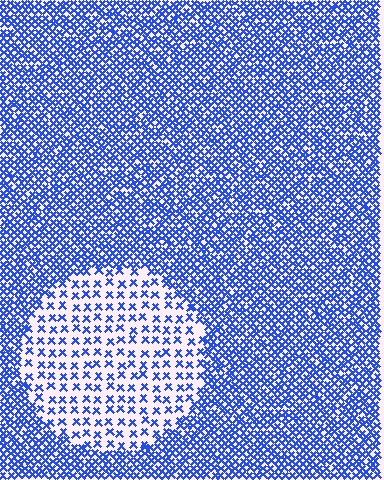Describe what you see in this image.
The image contains small blue elements arranged at two different densities. A circle-shaped region is visible where the elements are less densely packed than the surrounding area.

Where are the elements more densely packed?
The elements are more densely packed outside the circle boundary.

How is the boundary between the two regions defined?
The boundary is defined by a change in element density (approximately 2.7x ratio). All elements are the same color, size, and shape.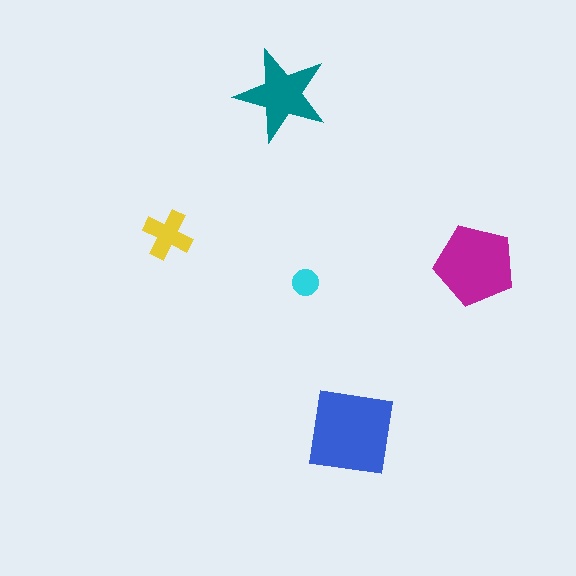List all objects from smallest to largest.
The cyan circle, the yellow cross, the teal star, the magenta pentagon, the blue square.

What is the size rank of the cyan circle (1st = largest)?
5th.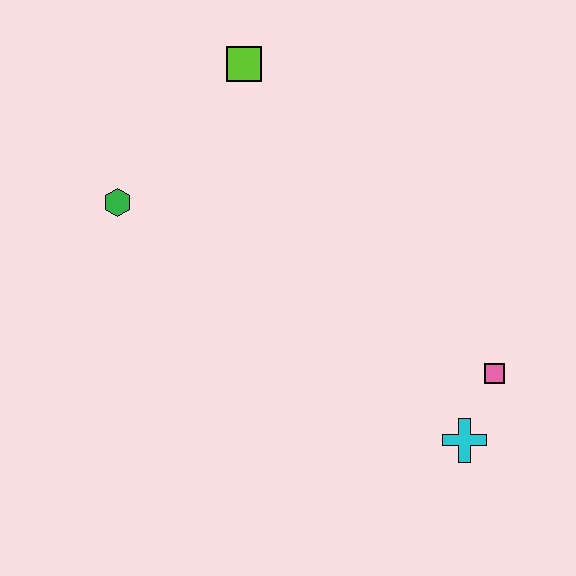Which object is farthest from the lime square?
The cyan cross is farthest from the lime square.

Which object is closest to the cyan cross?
The pink square is closest to the cyan cross.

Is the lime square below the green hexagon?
No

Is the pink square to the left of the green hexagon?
No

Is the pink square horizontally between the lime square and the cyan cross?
No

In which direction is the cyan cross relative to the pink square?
The cyan cross is below the pink square.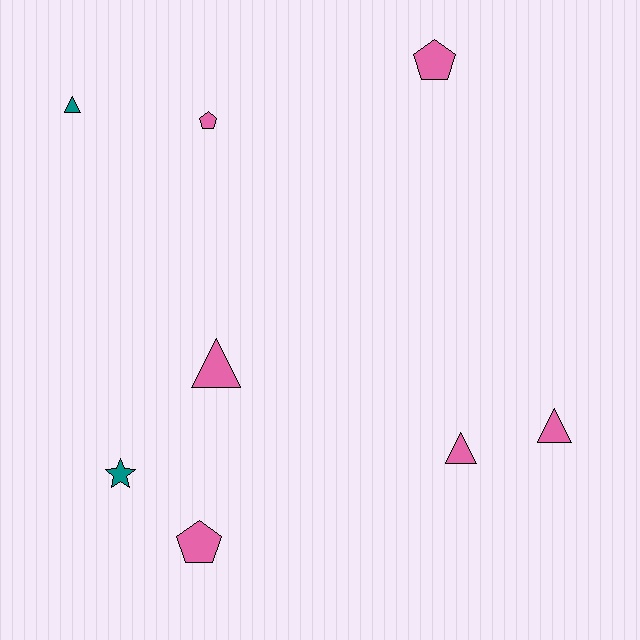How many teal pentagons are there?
There are no teal pentagons.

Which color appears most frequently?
Pink, with 6 objects.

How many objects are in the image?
There are 8 objects.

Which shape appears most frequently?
Triangle, with 4 objects.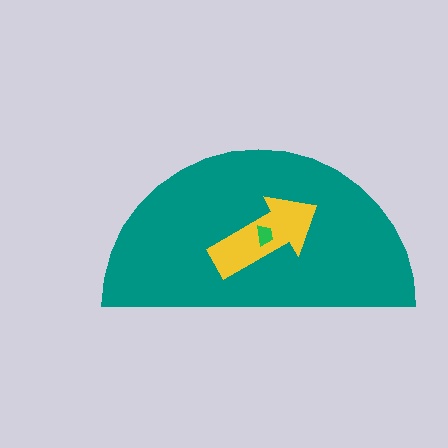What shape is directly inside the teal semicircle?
The yellow arrow.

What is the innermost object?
The green trapezoid.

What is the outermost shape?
The teal semicircle.